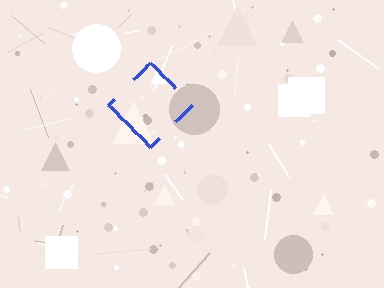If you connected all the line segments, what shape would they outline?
They would outline a diamond.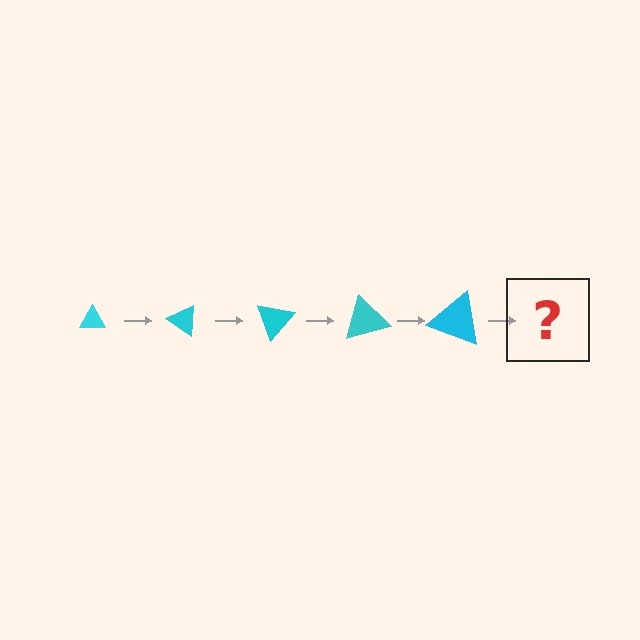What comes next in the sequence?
The next element should be a triangle, larger than the previous one and rotated 175 degrees from the start.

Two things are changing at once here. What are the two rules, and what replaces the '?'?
The two rules are that the triangle grows larger each step and it rotates 35 degrees each step. The '?' should be a triangle, larger than the previous one and rotated 175 degrees from the start.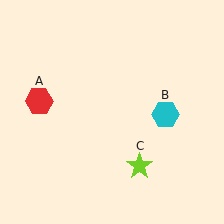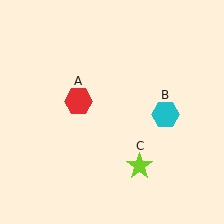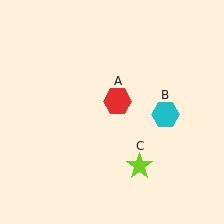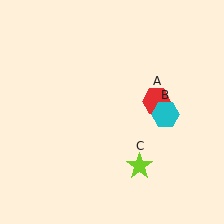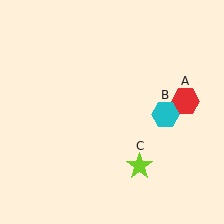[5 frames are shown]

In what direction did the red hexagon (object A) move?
The red hexagon (object A) moved right.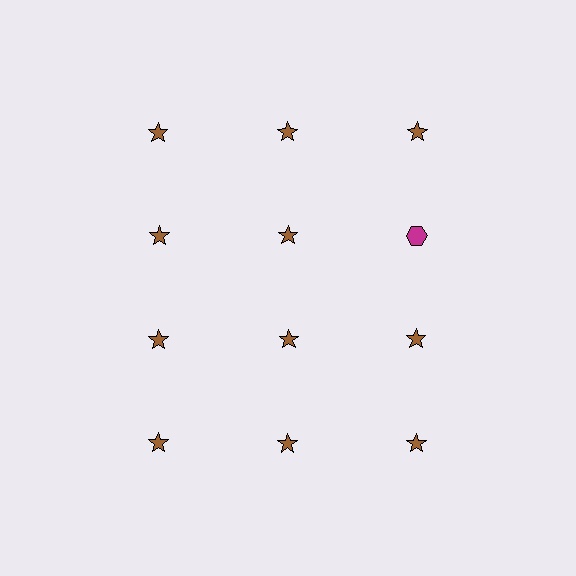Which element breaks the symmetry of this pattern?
The magenta hexagon in the second row, center column breaks the symmetry. All other shapes are brown stars.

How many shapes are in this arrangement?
There are 12 shapes arranged in a grid pattern.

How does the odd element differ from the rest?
It differs in both color (magenta instead of brown) and shape (hexagon instead of star).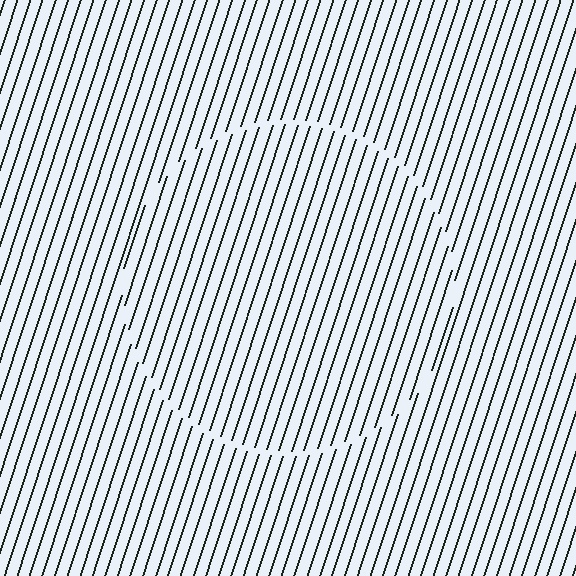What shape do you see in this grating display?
An illusory circle. The interior of the shape contains the same grating, shifted by half a period — the contour is defined by the phase discontinuity where line-ends from the inner and outer gratings abut.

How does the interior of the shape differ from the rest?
The interior of the shape contains the same grating, shifted by half a period — the contour is defined by the phase discontinuity where line-ends from the inner and outer gratings abut.